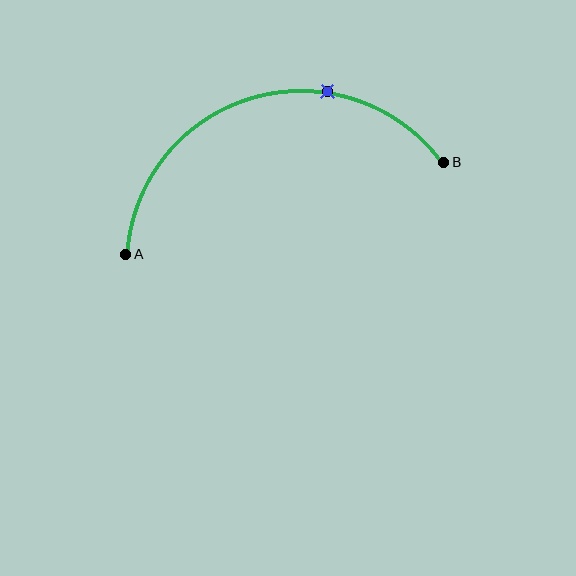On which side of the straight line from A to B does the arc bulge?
The arc bulges above the straight line connecting A and B.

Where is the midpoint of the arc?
The arc midpoint is the point on the curve farthest from the straight line joining A and B. It sits above that line.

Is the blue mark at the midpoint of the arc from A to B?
No. The blue mark lies on the arc but is closer to endpoint B. The arc midpoint would be at the point on the curve equidistant along the arc from both A and B.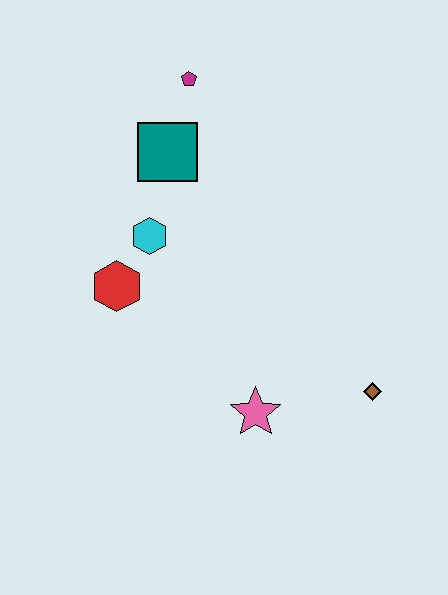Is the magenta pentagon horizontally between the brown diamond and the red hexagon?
Yes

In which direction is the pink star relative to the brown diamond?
The pink star is to the left of the brown diamond.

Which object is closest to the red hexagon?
The cyan hexagon is closest to the red hexagon.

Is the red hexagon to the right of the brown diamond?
No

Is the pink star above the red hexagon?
No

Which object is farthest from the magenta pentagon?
The brown diamond is farthest from the magenta pentagon.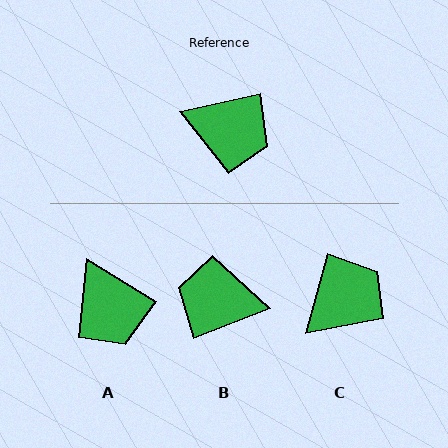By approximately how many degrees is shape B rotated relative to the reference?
Approximately 172 degrees clockwise.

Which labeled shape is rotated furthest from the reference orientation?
B, about 172 degrees away.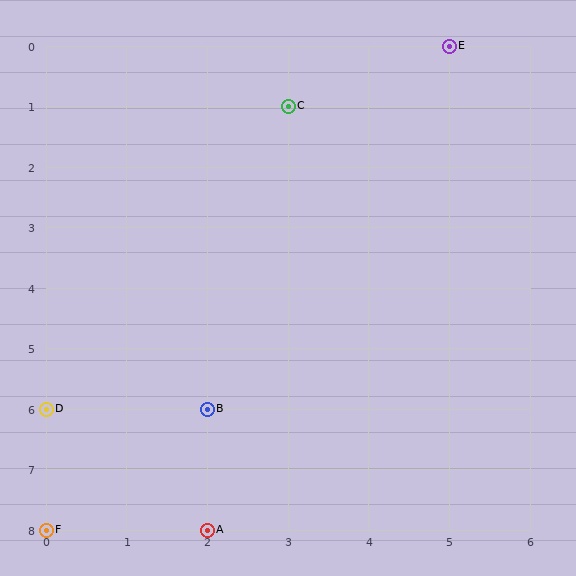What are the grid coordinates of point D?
Point D is at grid coordinates (0, 6).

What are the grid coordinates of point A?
Point A is at grid coordinates (2, 8).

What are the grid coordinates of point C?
Point C is at grid coordinates (3, 1).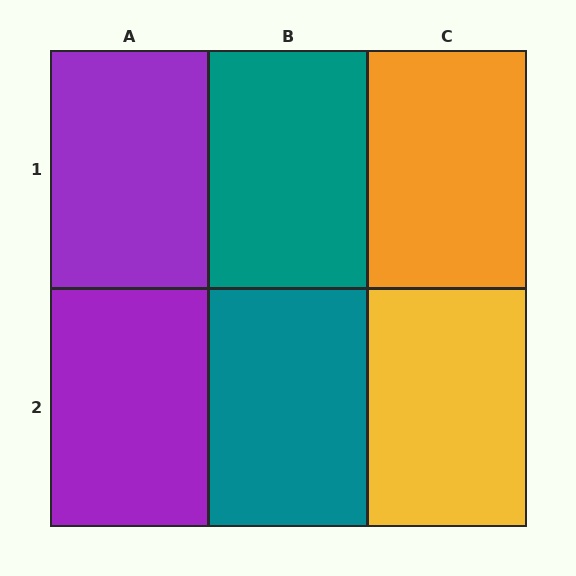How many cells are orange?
1 cell is orange.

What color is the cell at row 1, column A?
Purple.